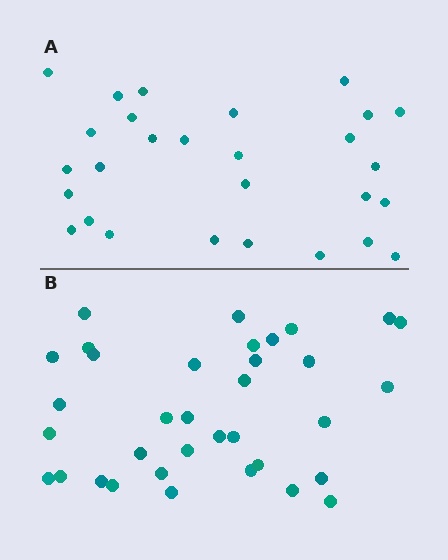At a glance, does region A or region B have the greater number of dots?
Region B (the bottom region) has more dots.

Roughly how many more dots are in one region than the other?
Region B has roughly 8 or so more dots than region A.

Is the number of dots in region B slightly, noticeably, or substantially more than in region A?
Region B has noticeably more, but not dramatically so. The ratio is roughly 1.2 to 1.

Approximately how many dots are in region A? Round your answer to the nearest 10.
About 30 dots. (The exact count is 28, which rounds to 30.)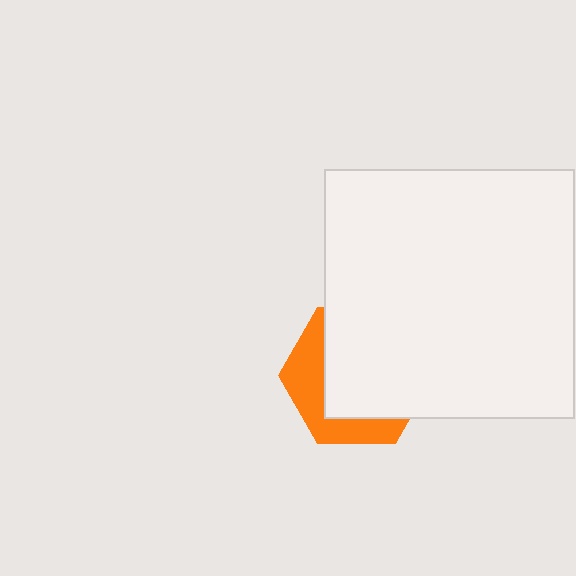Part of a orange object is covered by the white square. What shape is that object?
It is a hexagon.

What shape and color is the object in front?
The object in front is a white square.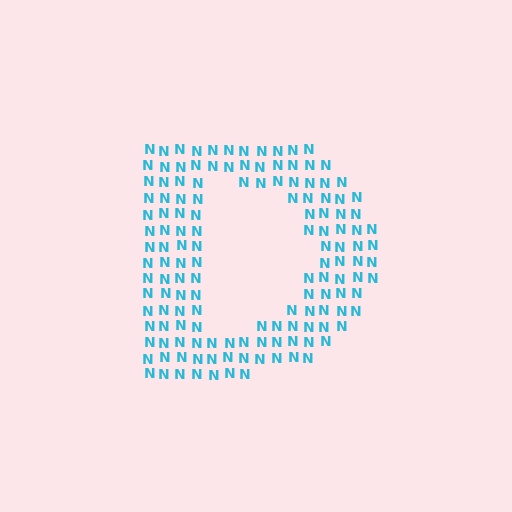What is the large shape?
The large shape is the letter D.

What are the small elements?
The small elements are letter N's.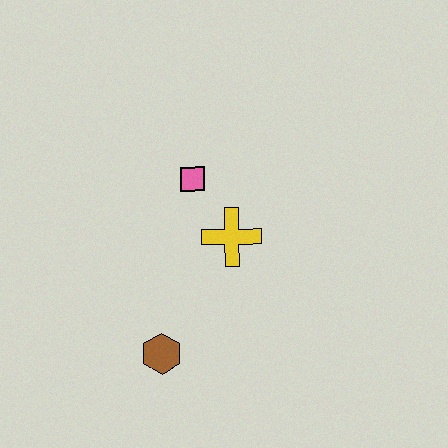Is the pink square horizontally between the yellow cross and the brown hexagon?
Yes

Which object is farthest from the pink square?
The brown hexagon is farthest from the pink square.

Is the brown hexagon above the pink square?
No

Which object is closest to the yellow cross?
The pink square is closest to the yellow cross.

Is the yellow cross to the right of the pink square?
Yes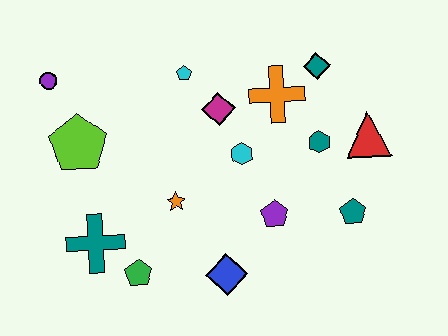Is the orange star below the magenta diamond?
Yes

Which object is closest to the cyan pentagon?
The magenta diamond is closest to the cyan pentagon.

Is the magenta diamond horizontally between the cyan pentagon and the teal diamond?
Yes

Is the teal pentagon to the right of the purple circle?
Yes